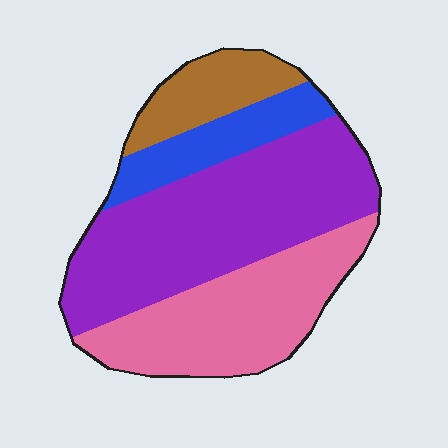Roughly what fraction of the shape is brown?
Brown covers roughly 10% of the shape.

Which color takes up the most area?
Purple, at roughly 45%.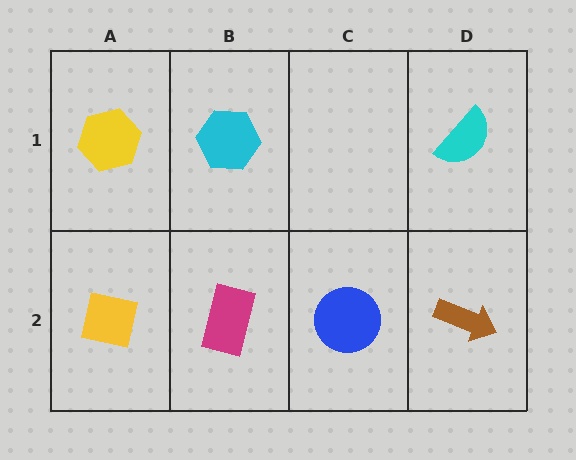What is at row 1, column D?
A cyan semicircle.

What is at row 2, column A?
A yellow square.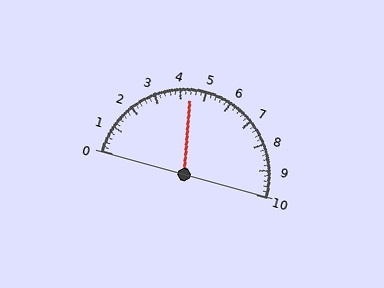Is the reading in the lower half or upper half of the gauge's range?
The reading is in the lower half of the range (0 to 10).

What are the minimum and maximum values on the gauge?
The gauge ranges from 0 to 10.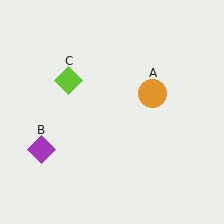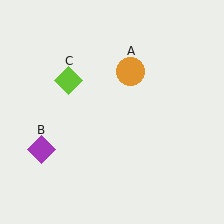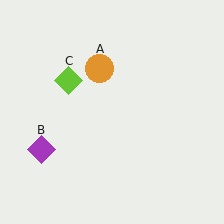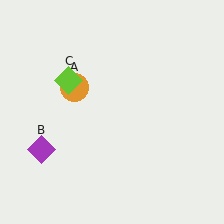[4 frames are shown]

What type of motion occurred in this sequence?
The orange circle (object A) rotated counterclockwise around the center of the scene.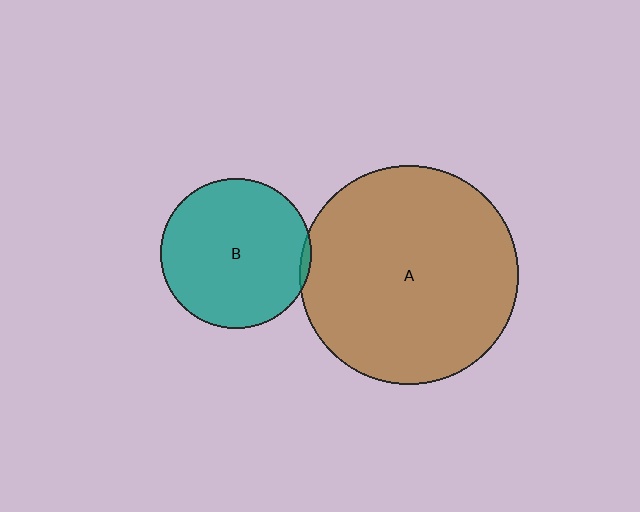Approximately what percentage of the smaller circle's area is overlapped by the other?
Approximately 5%.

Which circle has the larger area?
Circle A (brown).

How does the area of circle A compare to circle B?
Approximately 2.1 times.